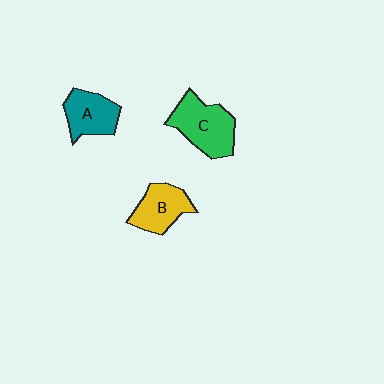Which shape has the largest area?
Shape C (green).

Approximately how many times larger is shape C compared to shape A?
Approximately 1.3 times.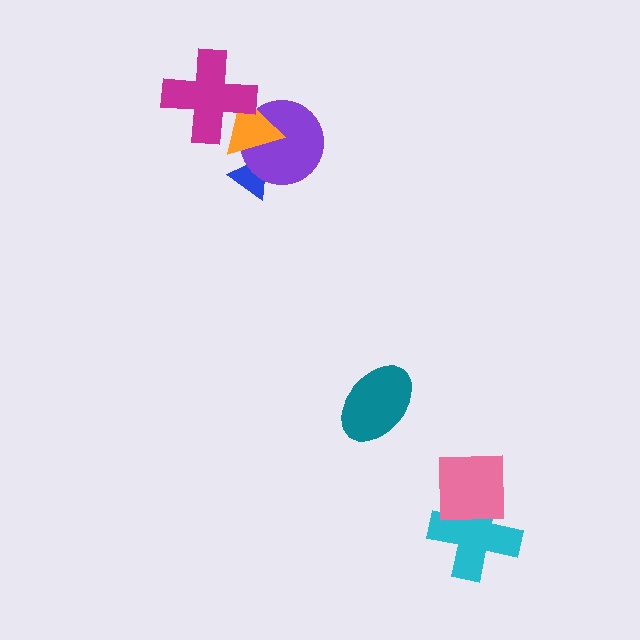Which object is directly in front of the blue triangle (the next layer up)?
The purple circle is directly in front of the blue triangle.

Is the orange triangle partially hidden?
Yes, it is partially covered by another shape.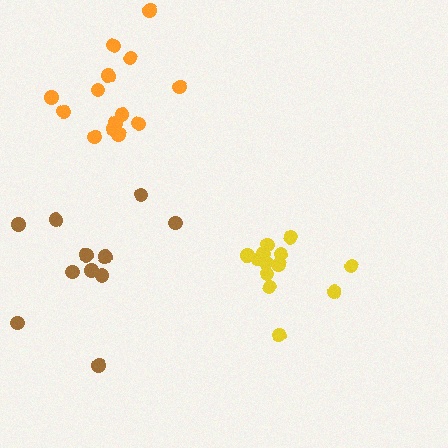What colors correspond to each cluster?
The clusters are colored: brown, yellow, orange.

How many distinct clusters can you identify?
There are 3 distinct clusters.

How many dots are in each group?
Group 1: 11 dots, Group 2: 13 dots, Group 3: 14 dots (38 total).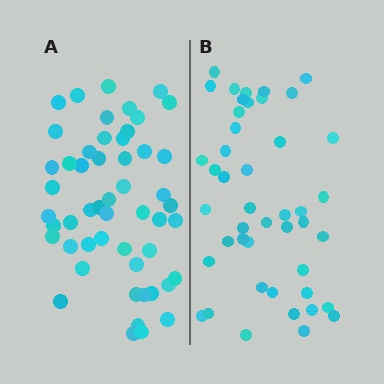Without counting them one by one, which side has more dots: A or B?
Region A (the left region) has more dots.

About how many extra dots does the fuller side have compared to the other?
Region A has roughly 8 or so more dots than region B.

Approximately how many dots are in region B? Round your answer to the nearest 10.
About 40 dots. (The exact count is 45, which rounds to 40.)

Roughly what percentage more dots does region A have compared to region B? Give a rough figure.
About 15% more.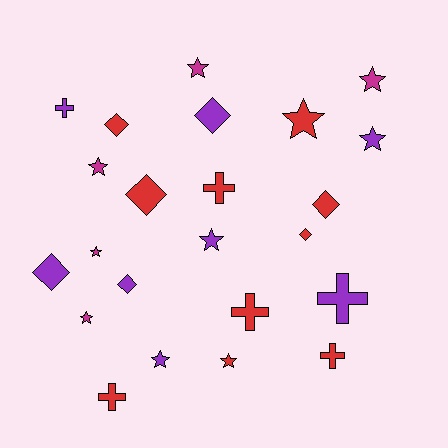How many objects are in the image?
There are 23 objects.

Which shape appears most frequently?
Star, with 10 objects.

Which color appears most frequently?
Red, with 10 objects.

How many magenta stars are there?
There are 5 magenta stars.